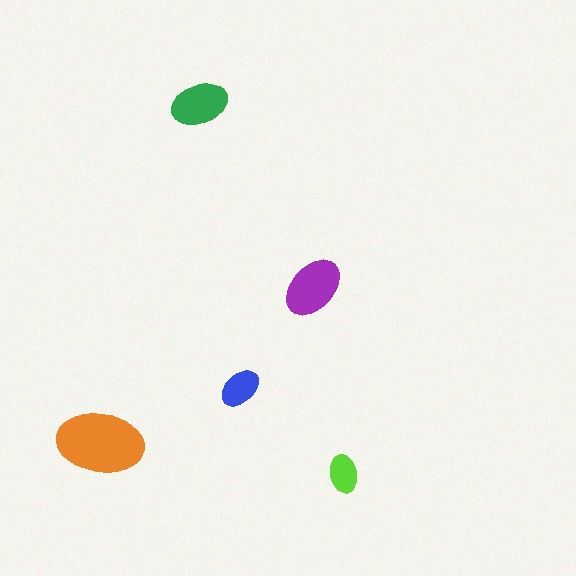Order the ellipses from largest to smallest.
the orange one, the purple one, the green one, the blue one, the lime one.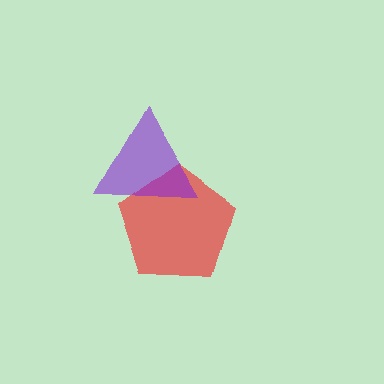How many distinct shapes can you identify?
There are 2 distinct shapes: a red pentagon, a purple triangle.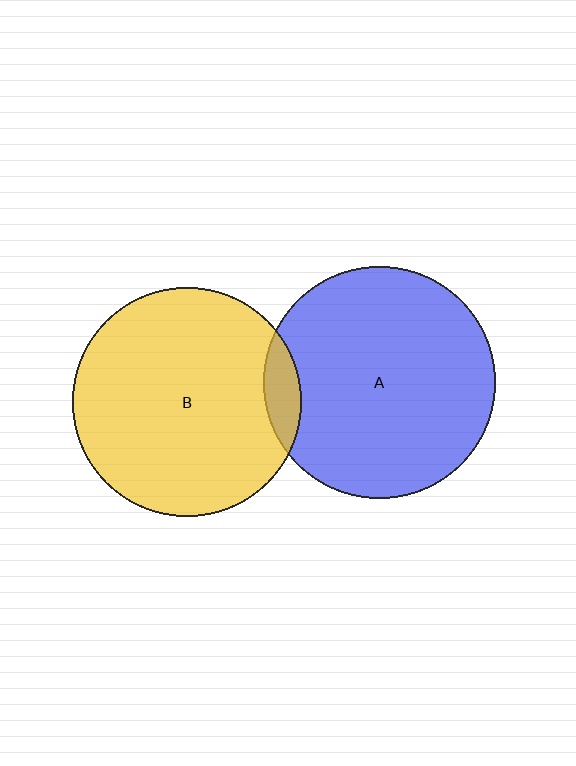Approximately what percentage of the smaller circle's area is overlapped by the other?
Approximately 10%.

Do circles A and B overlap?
Yes.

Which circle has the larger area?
Circle A (blue).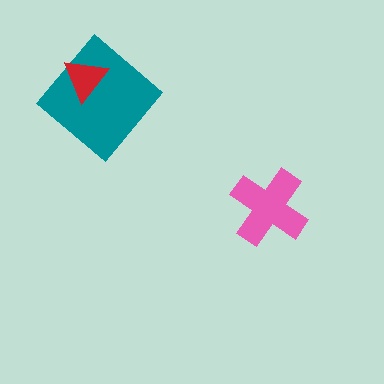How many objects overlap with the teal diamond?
1 object overlaps with the teal diamond.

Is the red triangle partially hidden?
No, no other shape covers it.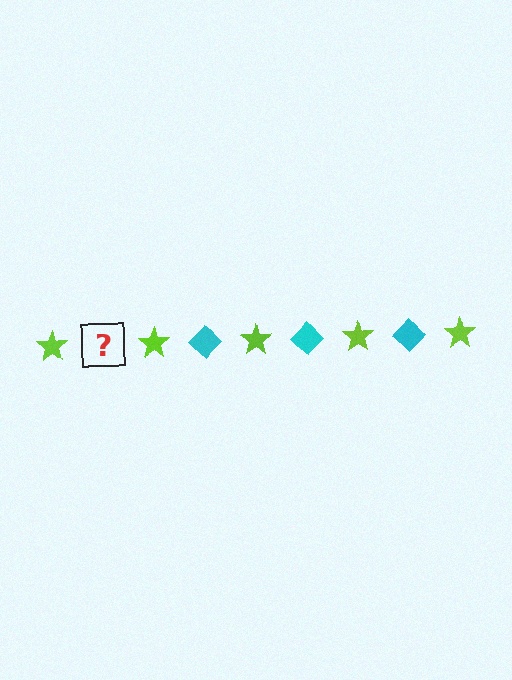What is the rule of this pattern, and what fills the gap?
The rule is that the pattern alternates between lime star and cyan diamond. The gap should be filled with a cyan diamond.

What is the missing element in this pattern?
The missing element is a cyan diamond.